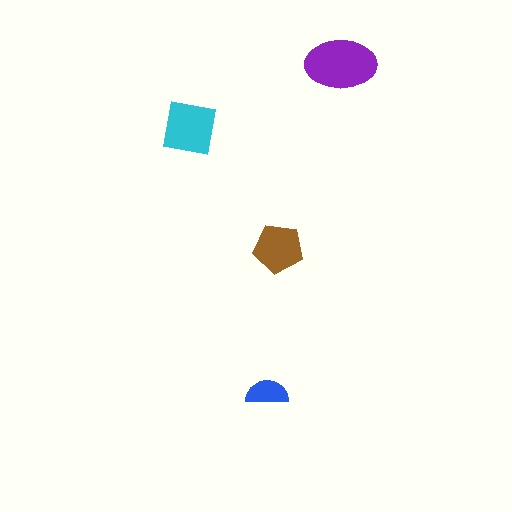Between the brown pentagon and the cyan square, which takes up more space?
The cyan square.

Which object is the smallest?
The blue semicircle.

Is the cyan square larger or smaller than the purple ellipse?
Smaller.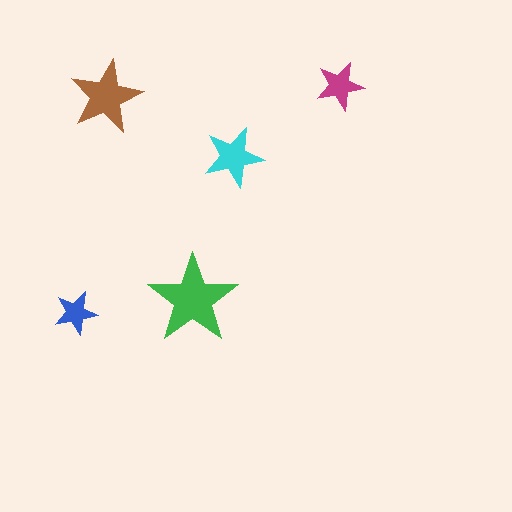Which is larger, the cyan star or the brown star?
The brown one.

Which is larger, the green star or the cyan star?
The green one.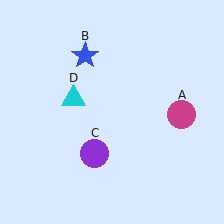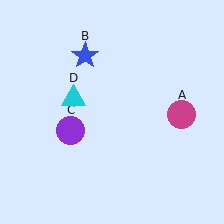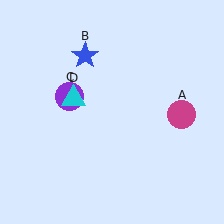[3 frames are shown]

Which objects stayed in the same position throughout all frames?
Magenta circle (object A) and blue star (object B) and cyan triangle (object D) remained stationary.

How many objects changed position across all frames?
1 object changed position: purple circle (object C).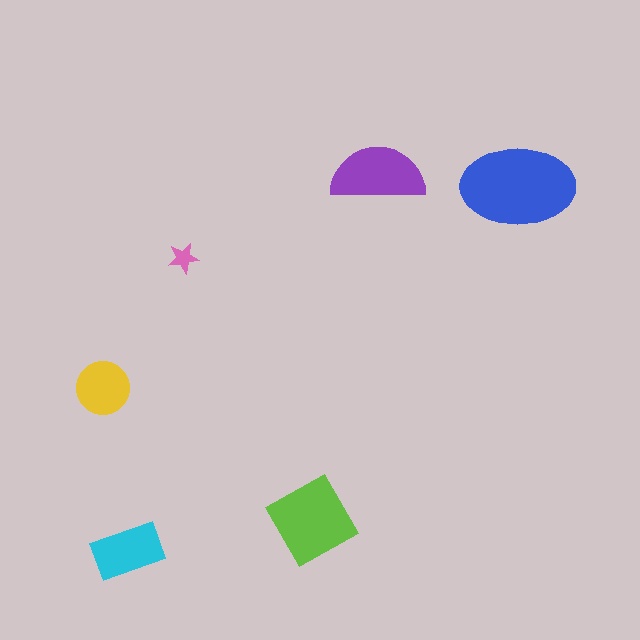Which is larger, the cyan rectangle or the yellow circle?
The cyan rectangle.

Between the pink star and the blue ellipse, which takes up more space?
The blue ellipse.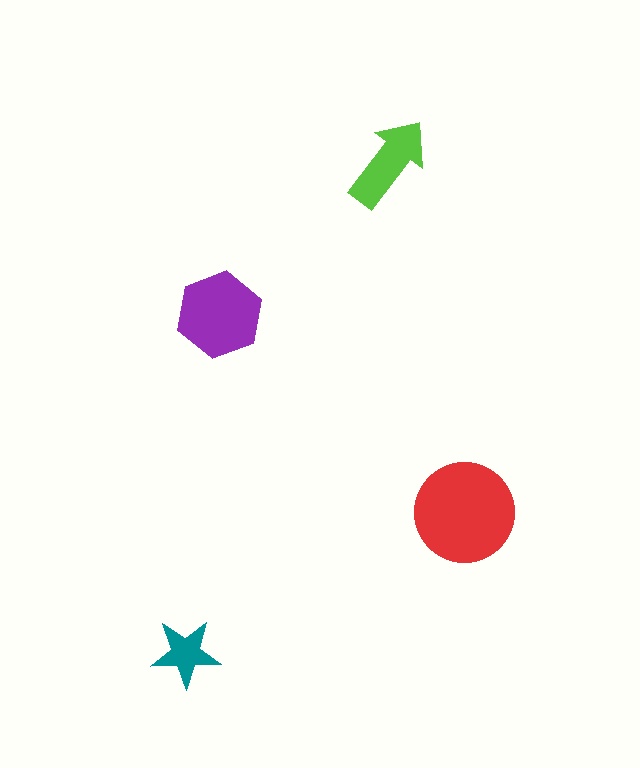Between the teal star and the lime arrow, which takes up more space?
The lime arrow.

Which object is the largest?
The red circle.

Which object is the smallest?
The teal star.